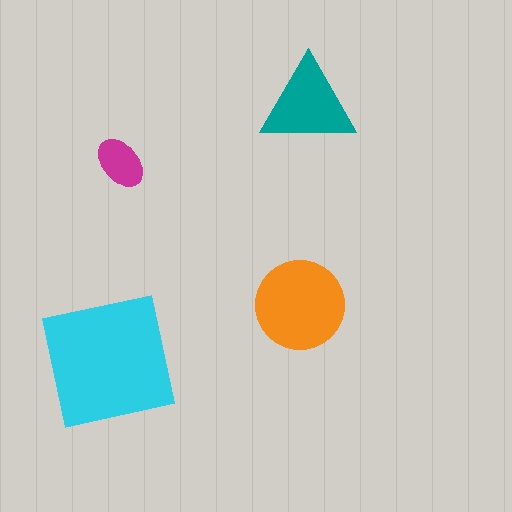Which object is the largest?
The cyan square.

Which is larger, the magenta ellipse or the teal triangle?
The teal triangle.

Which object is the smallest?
The magenta ellipse.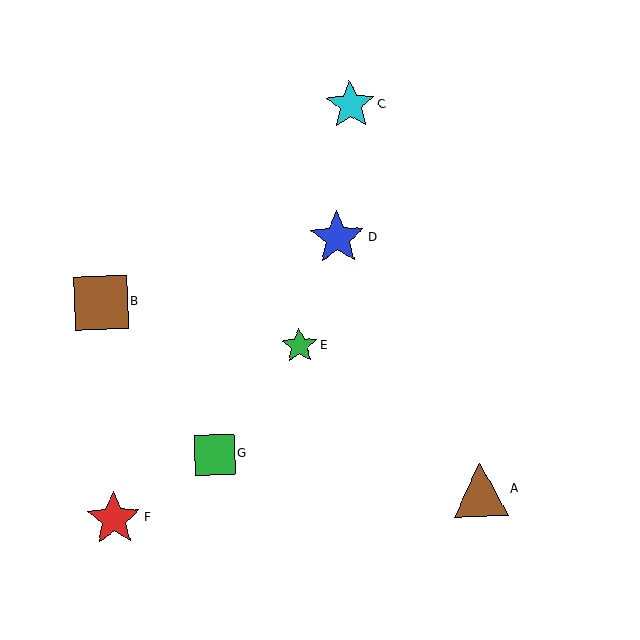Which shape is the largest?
The blue star (labeled D) is the largest.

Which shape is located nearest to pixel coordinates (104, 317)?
The brown square (labeled B) at (101, 302) is nearest to that location.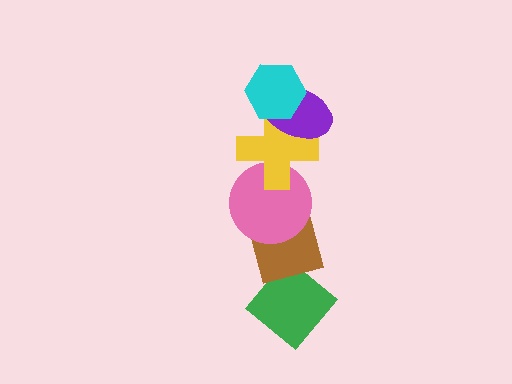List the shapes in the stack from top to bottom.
From top to bottom: the cyan hexagon, the purple ellipse, the yellow cross, the pink circle, the brown diamond, the green diamond.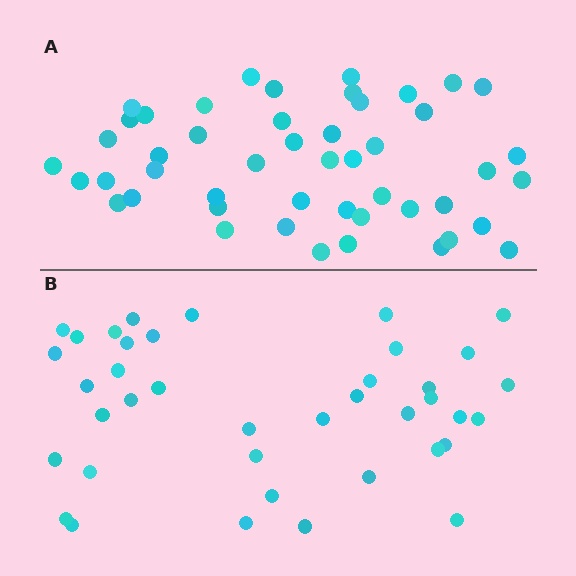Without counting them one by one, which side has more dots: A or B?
Region A (the top region) has more dots.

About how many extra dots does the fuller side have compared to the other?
Region A has roughly 8 or so more dots than region B.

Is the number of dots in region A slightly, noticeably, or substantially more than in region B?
Region A has only slightly more — the two regions are fairly close. The ratio is roughly 1.2 to 1.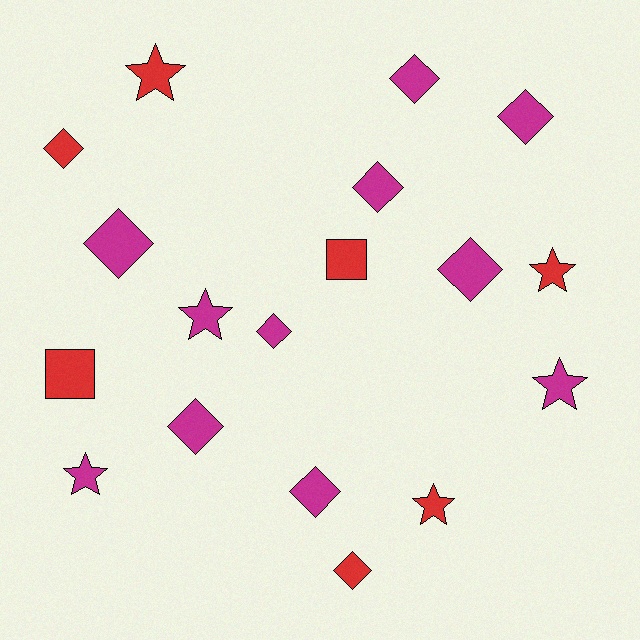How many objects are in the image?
There are 18 objects.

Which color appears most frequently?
Magenta, with 11 objects.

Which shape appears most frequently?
Diamond, with 10 objects.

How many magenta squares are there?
There are no magenta squares.